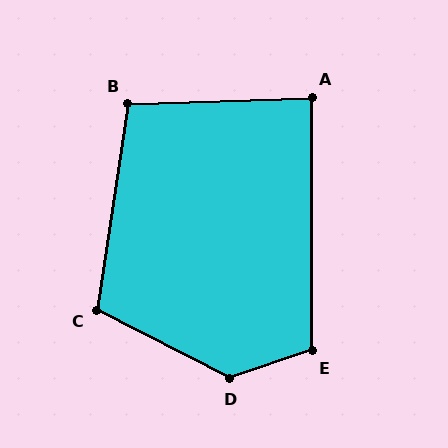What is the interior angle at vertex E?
Approximately 108 degrees (obtuse).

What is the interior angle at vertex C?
Approximately 108 degrees (obtuse).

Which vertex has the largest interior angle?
D, at approximately 135 degrees.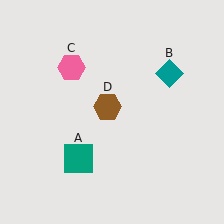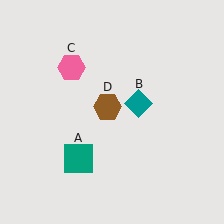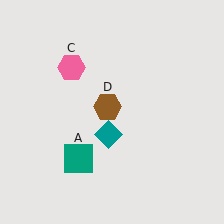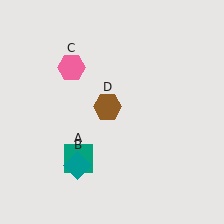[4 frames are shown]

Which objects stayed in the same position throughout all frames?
Teal square (object A) and pink hexagon (object C) and brown hexagon (object D) remained stationary.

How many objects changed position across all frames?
1 object changed position: teal diamond (object B).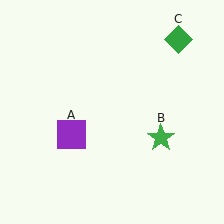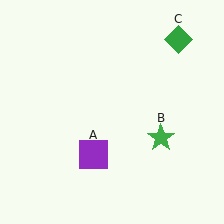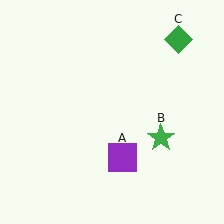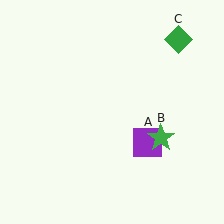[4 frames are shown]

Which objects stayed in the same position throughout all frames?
Green star (object B) and green diamond (object C) remained stationary.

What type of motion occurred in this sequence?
The purple square (object A) rotated counterclockwise around the center of the scene.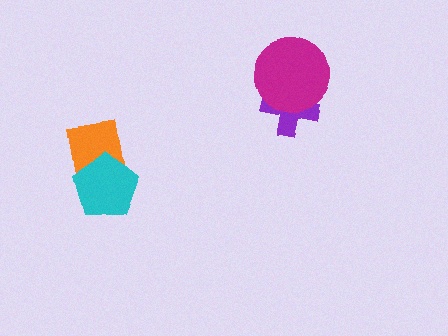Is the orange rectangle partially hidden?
Yes, it is partially covered by another shape.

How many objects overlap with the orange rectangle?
1 object overlaps with the orange rectangle.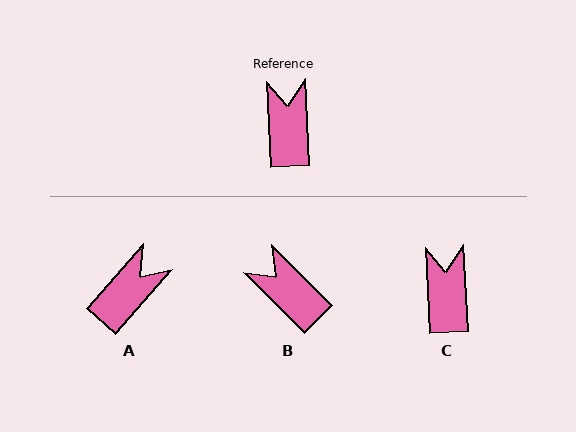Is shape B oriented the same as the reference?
No, it is off by about 42 degrees.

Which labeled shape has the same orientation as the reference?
C.